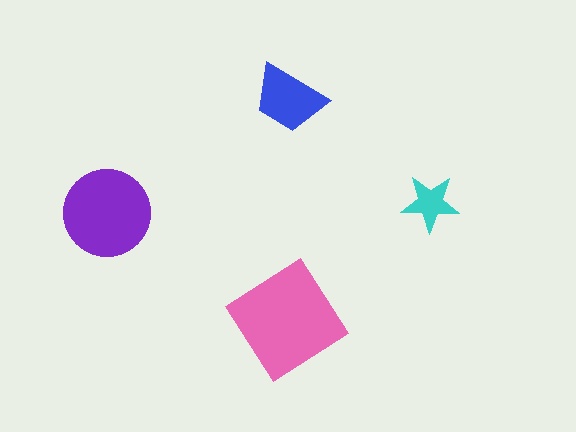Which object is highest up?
The blue trapezoid is topmost.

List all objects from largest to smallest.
The pink diamond, the purple circle, the blue trapezoid, the cyan star.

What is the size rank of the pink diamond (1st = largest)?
1st.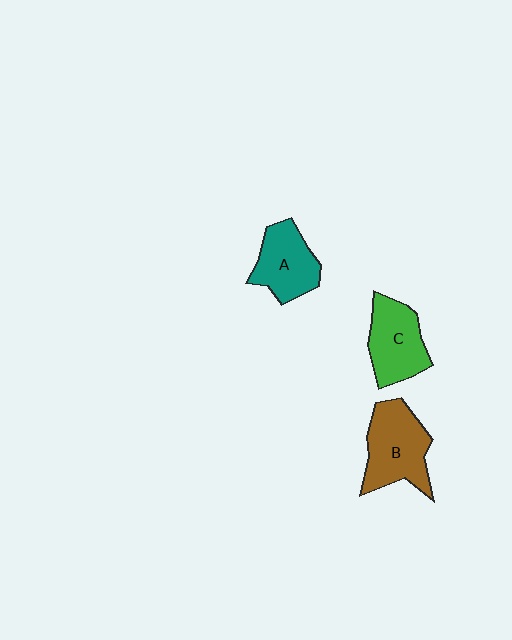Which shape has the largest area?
Shape B (brown).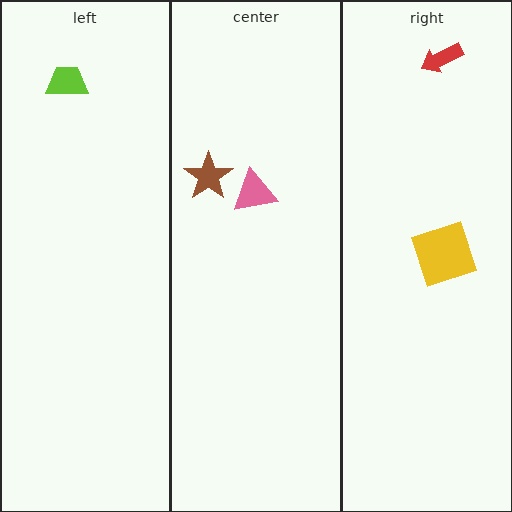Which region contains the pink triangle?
The center region.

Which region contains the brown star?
The center region.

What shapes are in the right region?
The yellow square, the red arrow.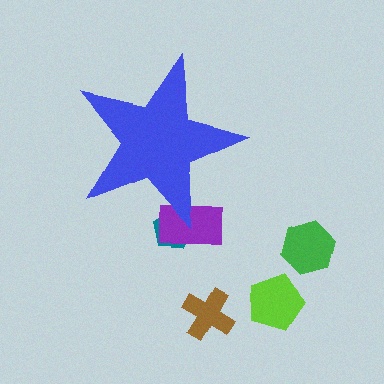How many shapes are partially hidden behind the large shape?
2 shapes are partially hidden.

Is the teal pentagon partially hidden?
Yes, the teal pentagon is partially hidden behind the blue star.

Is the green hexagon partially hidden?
No, the green hexagon is fully visible.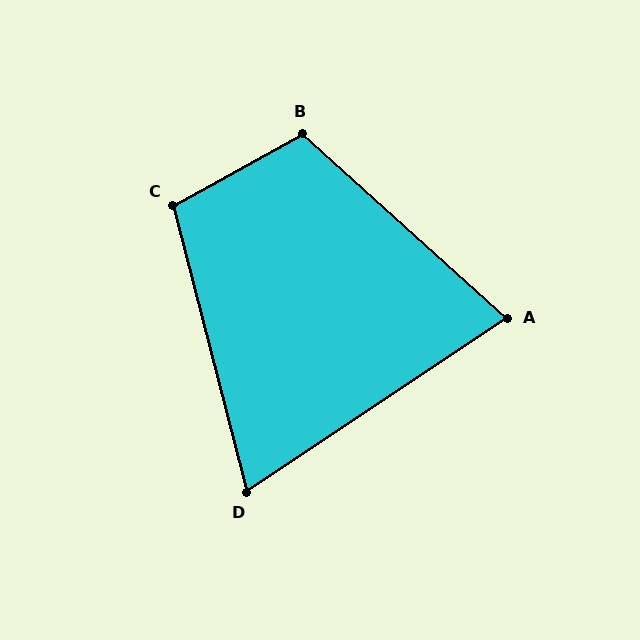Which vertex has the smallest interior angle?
D, at approximately 71 degrees.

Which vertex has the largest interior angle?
B, at approximately 109 degrees.